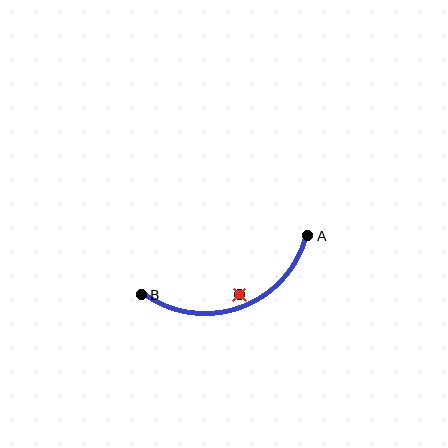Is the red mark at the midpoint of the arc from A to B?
No — the red mark does not lie on the arc at all. It sits slightly inside the curve.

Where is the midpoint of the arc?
The arc midpoint is the point on the curve farthest from the straight line joining A and B. It sits below that line.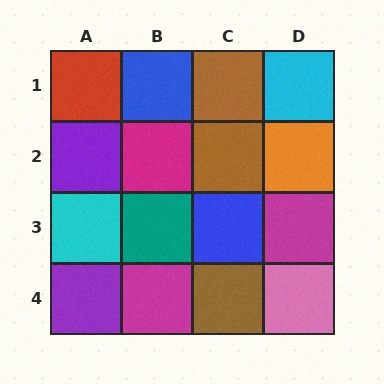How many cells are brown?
3 cells are brown.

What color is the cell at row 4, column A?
Purple.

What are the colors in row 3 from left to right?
Cyan, teal, blue, magenta.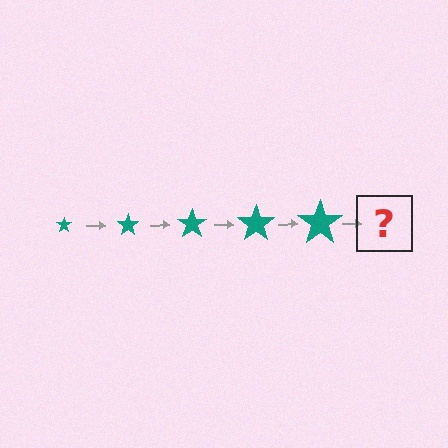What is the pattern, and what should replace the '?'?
The pattern is that the star gets progressively larger each step. The '?' should be a teal star, larger than the previous one.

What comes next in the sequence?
The next element should be a teal star, larger than the previous one.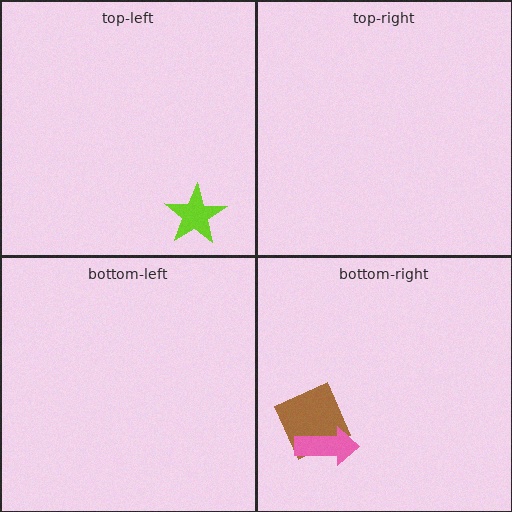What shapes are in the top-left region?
The lime star.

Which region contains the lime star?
The top-left region.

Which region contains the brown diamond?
The bottom-right region.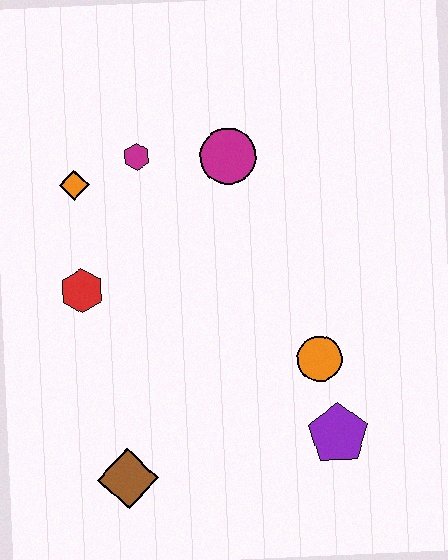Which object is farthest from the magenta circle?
The brown diamond is farthest from the magenta circle.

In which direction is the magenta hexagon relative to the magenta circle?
The magenta hexagon is to the left of the magenta circle.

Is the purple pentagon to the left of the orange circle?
No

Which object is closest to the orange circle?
The purple pentagon is closest to the orange circle.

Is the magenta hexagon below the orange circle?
No